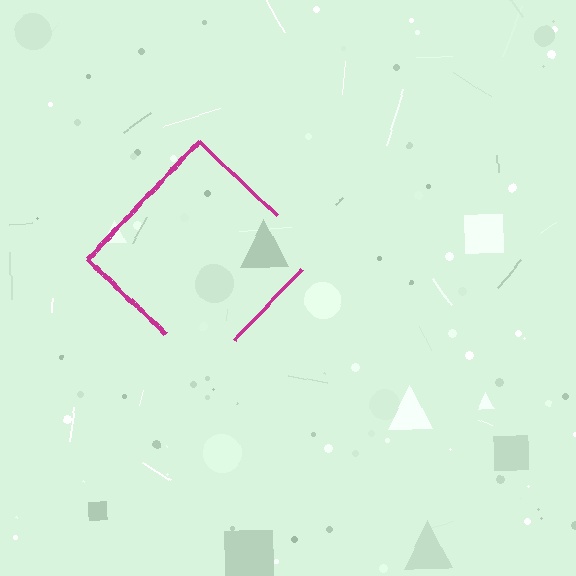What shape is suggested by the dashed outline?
The dashed outline suggests a diamond.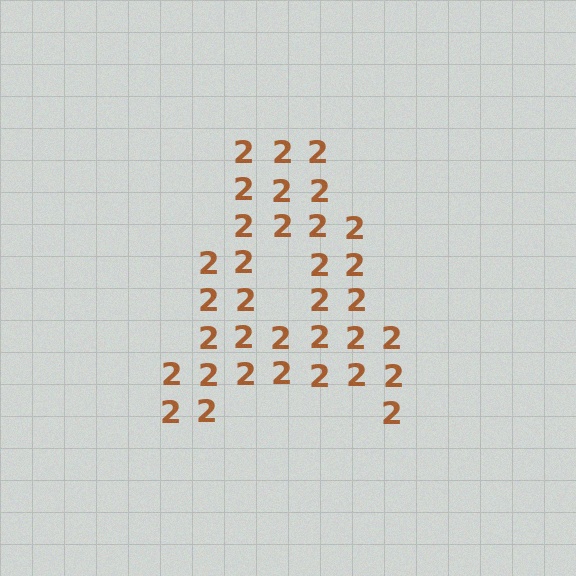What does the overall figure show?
The overall figure shows the letter A.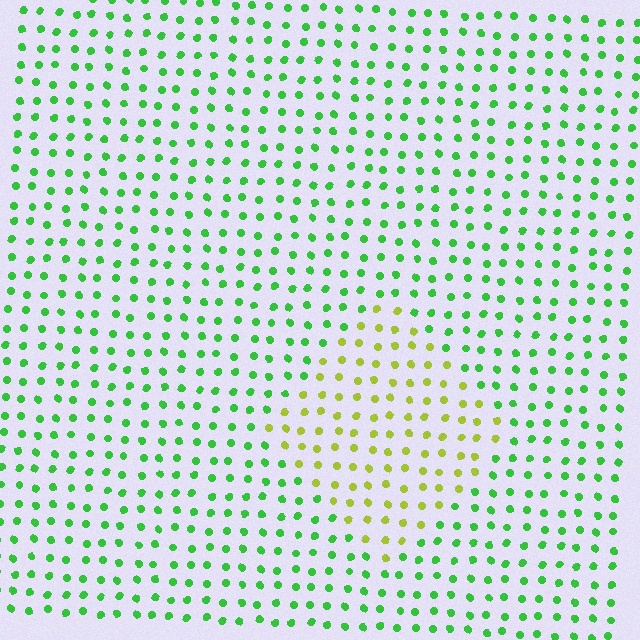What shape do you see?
I see a diamond.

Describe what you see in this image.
The image is filled with small green elements in a uniform arrangement. A diamond-shaped region is visible where the elements are tinted to a slightly different hue, forming a subtle color boundary.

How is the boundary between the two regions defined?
The boundary is defined purely by a slight shift in hue (about 49 degrees). Spacing, size, and orientation are identical on both sides.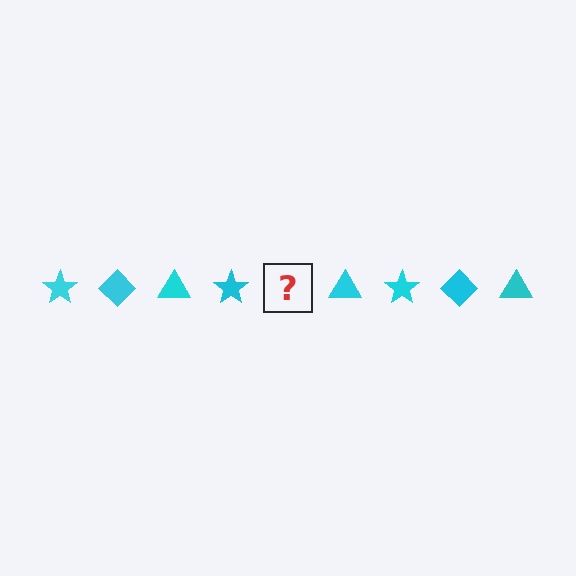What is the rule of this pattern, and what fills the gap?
The rule is that the pattern cycles through star, diamond, triangle shapes in cyan. The gap should be filled with a cyan diamond.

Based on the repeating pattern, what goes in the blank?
The blank should be a cyan diamond.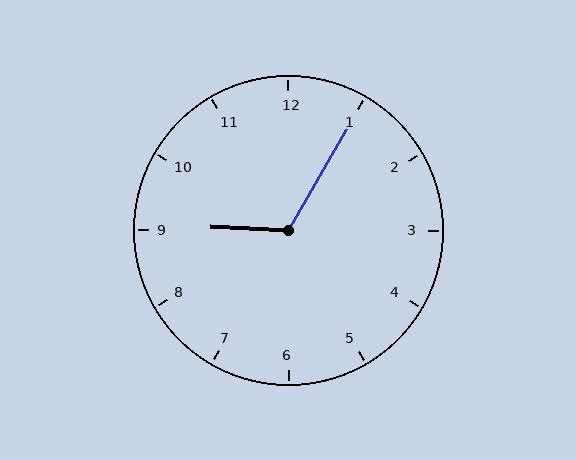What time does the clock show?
9:05.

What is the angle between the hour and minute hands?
Approximately 118 degrees.